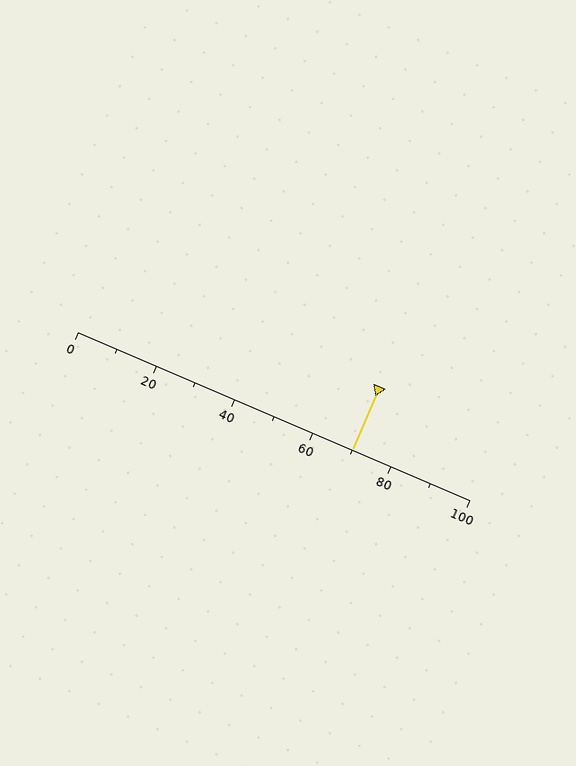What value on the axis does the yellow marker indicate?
The marker indicates approximately 70.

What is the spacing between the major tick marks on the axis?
The major ticks are spaced 20 apart.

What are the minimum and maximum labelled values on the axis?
The axis runs from 0 to 100.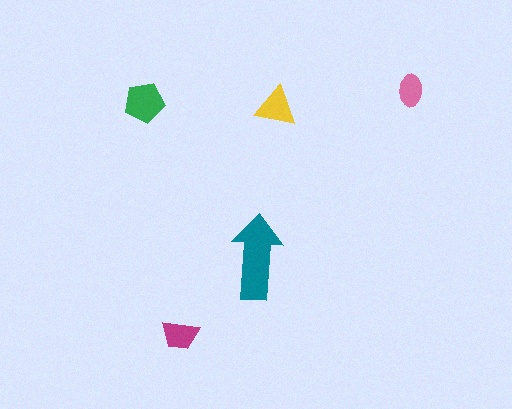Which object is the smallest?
The pink ellipse.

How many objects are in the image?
There are 5 objects in the image.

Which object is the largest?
The teal arrow.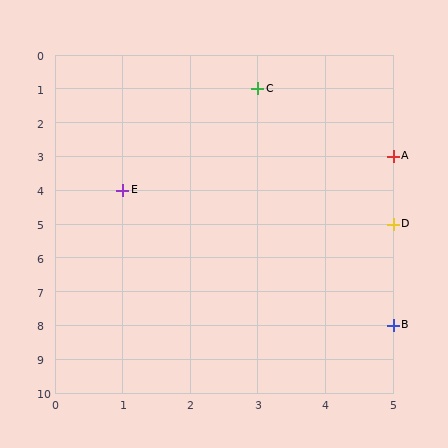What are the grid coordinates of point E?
Point E is at grid coordinates (1, 4).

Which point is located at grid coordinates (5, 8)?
Point B is at (5, 8).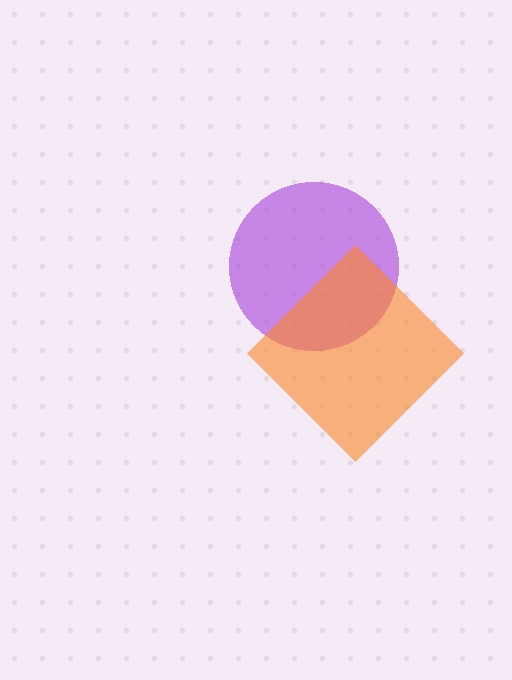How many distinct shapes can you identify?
There are 2 distinct shapes: a purple circle, an orange diamond.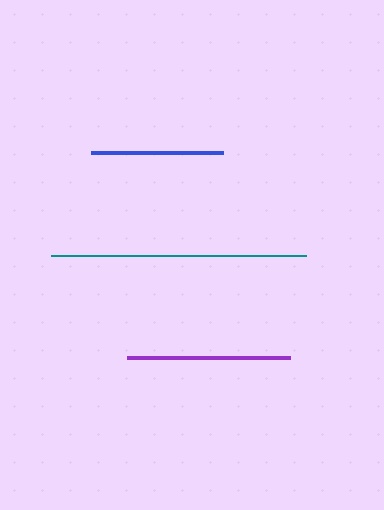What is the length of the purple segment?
The purple segment is approximately 163 pixels long.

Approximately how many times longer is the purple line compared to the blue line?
The purple line is approximately 1.2 times the length of the blue line.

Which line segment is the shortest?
The blue line is the shortest at approximately 133 pixels.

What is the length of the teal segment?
The teal segment is approximately 255 pixels long.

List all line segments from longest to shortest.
From longest to shortest: teal, purple, blue.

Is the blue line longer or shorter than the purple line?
The purple line is longer than the blue line.